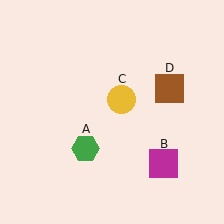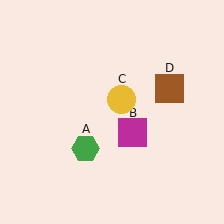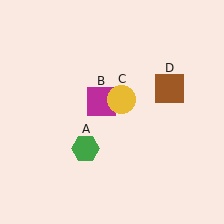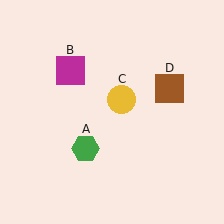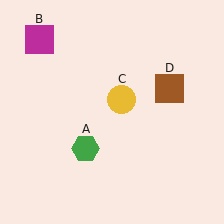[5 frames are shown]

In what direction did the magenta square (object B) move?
The magenta square (object B) moved up and to the left.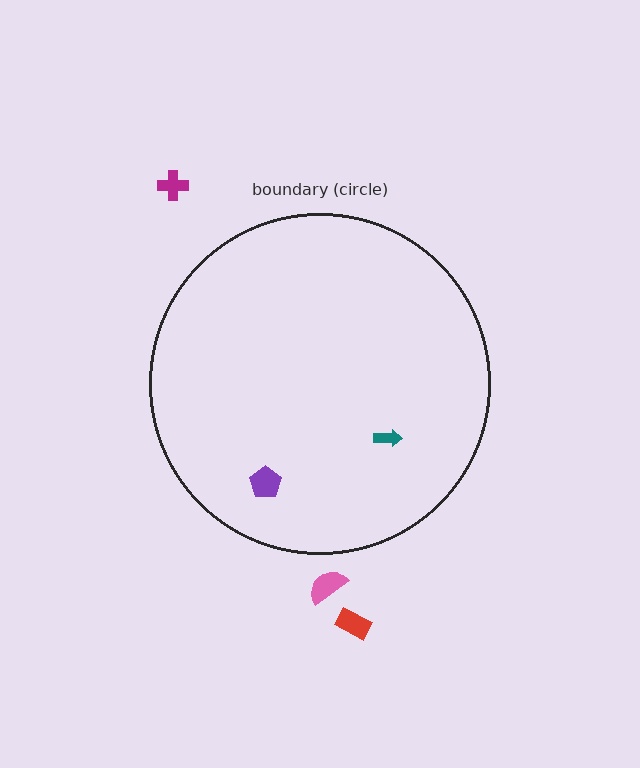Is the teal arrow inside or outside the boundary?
Inside.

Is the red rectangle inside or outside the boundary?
Outside.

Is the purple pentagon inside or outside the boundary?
Inside.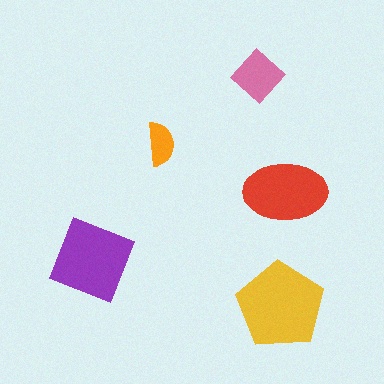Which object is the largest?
The yellow pentagon.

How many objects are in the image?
There are 5 objects in the image.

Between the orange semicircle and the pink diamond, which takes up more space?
The pink diamond.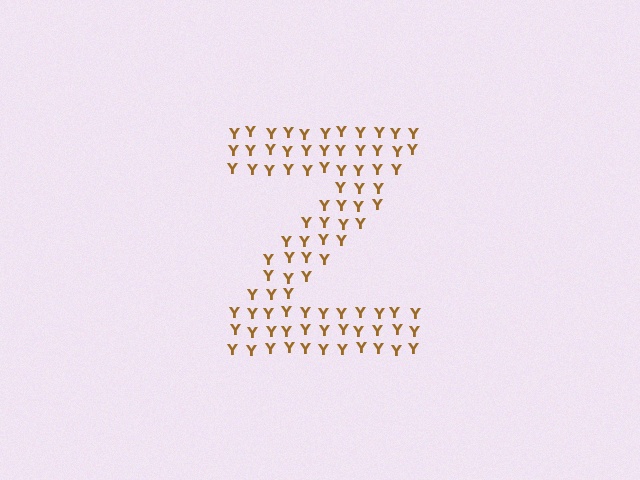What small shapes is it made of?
It is made of small letter Y's.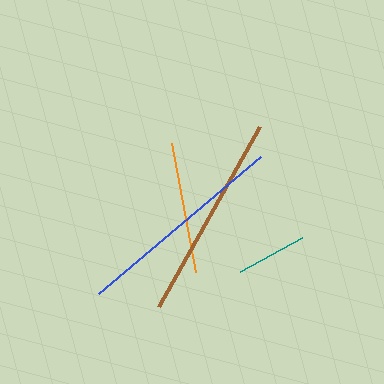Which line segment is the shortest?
The teal line is the shortest at approximately 71 pixels.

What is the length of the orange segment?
The orange segment is approximately 132 pixels long.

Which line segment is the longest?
The blue line is the longest at approximately 212 pixels.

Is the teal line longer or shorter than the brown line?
The brown line is longer than the teal line.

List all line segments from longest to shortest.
From longest to shortest: blue, brown, orange, teal.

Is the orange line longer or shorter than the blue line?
The blue line is longer than the orange line.